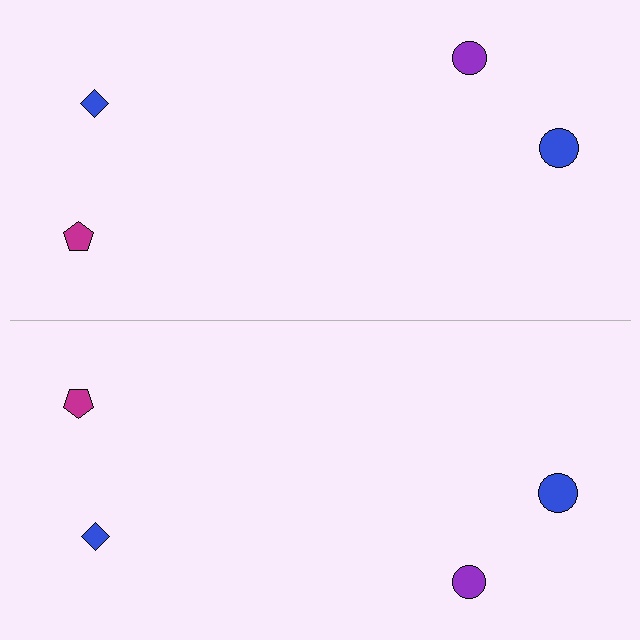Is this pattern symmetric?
Yes, this pattern has bilateral (reflection) symmetry.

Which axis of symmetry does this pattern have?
The pattern has a horizontal axis of symmetry running through the center of the image.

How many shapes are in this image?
There are 8 shapes in this image.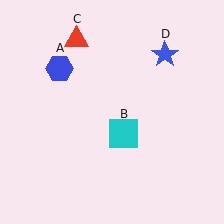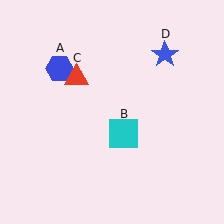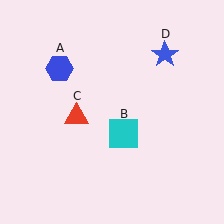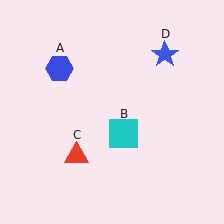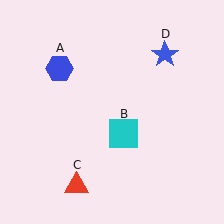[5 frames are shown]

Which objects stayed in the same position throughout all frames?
Blue hexagon (object A) and cyan square (object B) and blue star (object D) remained stationary.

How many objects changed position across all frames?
1 object changed position: red triangle (object C).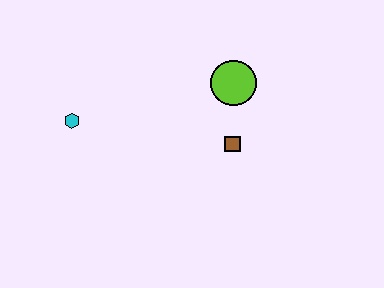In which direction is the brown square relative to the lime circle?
The brown square is below the lime circle.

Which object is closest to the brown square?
The lime circle is closest to the brown square.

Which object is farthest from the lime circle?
The cyan hexagon is farthest from the lime circle.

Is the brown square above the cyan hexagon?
No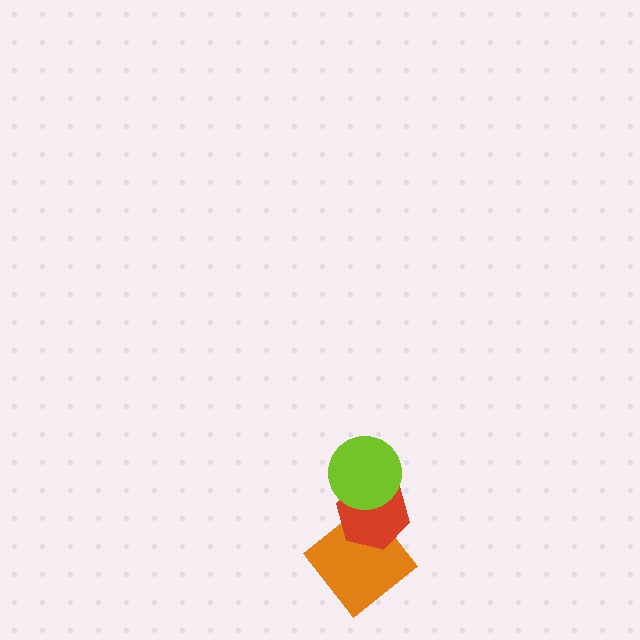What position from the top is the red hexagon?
The red hexagon is 2nd from the top.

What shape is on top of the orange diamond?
The red hexagon is on top of the orange diamond.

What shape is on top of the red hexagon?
The lime circle is on top of the red hexagon.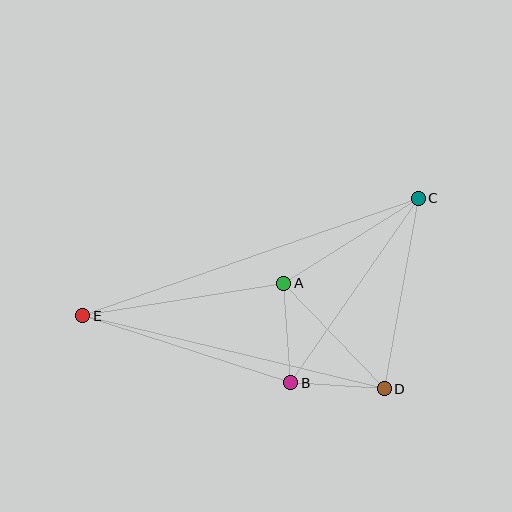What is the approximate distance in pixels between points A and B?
The distance between A and B is approximately 100 pixels.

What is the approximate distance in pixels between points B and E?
The distance between B and E is approximately 219 pixels.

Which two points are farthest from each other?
Points C and E are farthest from each other.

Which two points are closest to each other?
Points B and D are closest to each other.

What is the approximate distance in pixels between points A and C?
The distance between A and C is approximately 159 pixels.